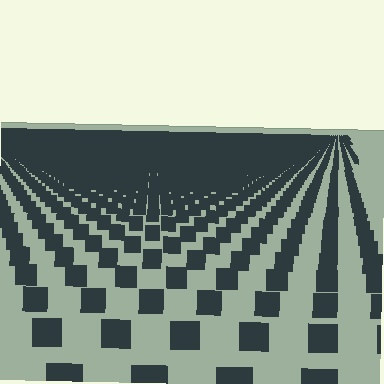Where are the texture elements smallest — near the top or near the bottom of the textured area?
Near the top.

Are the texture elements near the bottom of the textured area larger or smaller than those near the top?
Larger. Near the bottom, elements are closer to the viewer and appear at a bigger on-screen size.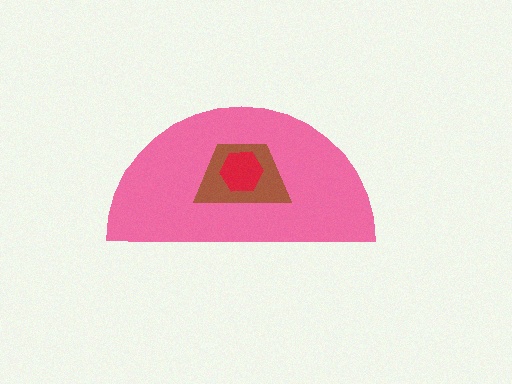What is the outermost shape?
The pink semicircle.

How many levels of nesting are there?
3.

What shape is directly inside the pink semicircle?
The brown trapezoid.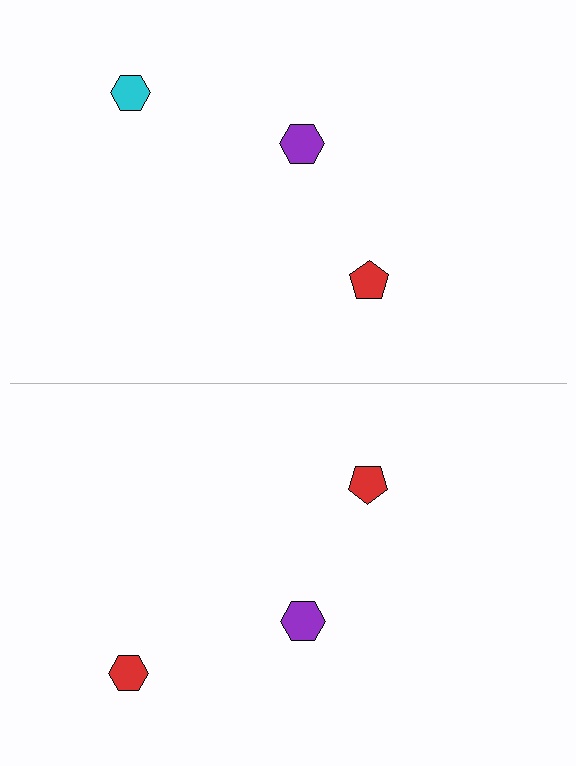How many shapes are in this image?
There are 6 shapes in this image.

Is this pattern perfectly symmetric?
No, the pattern is not perfectly symmetric. The red hexagon on the bottom side breaks the symmetry — its mirror counterpart is cyan.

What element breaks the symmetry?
The red hexagon on the bottom side breaks the symmetry — its mirror counterpart is cyan.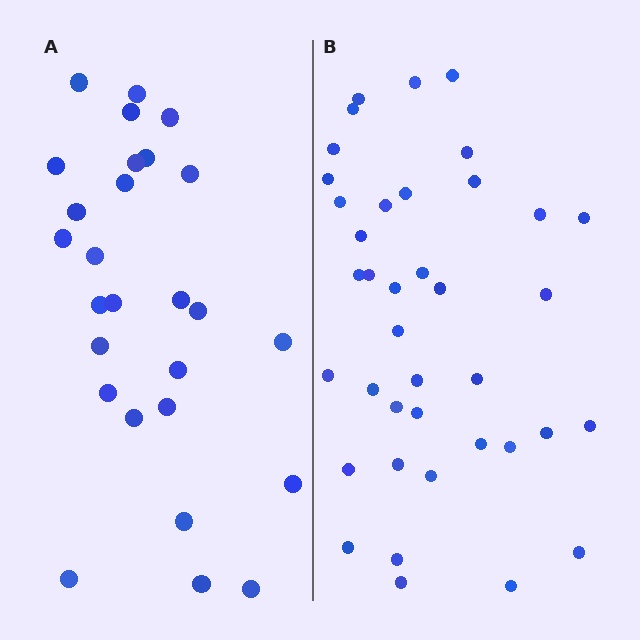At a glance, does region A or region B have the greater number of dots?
Region B (the right region) has more dots.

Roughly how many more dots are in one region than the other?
Region B has roughly 12 or so more dots than region A.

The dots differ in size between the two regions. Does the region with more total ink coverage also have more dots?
No. Region A has more total ink coverage because its dots are larger, but region B actually contains more individual dots. Total area can be misleading — the number of items is what matters here.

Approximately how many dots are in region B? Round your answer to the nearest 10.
About 40 dots. (The exact count is 39, which rounds to 40.)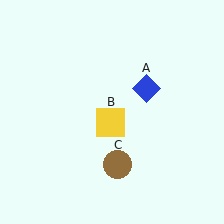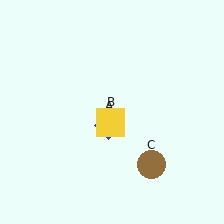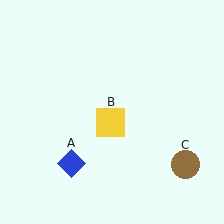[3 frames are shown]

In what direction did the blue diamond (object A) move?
The blue diamond (object A) moved down and to the left.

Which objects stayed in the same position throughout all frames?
Yellow square (object B) remained stationary.